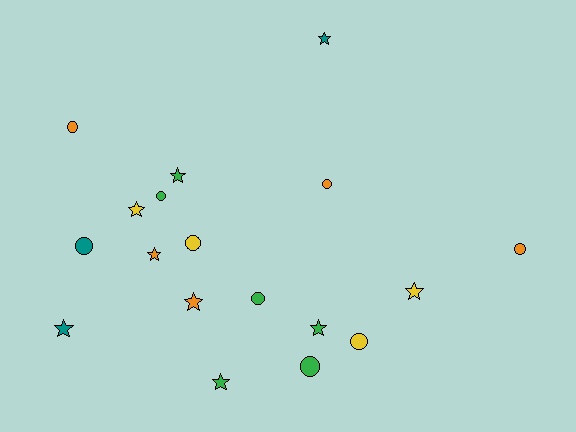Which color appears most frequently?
Green, with 6 objects.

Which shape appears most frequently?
Star, with 9 objects.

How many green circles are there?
There are 3 green circles.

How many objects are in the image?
There are 18 objects.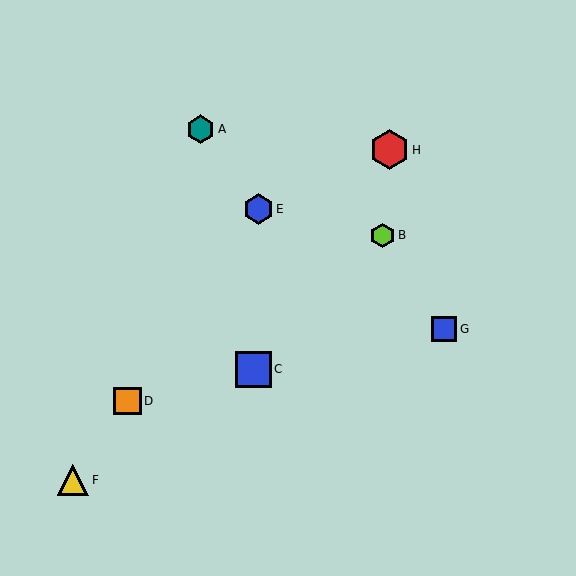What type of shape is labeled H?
Shape H is a red hexagon.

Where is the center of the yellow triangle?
The center of the yellow triangle is at (73, 480).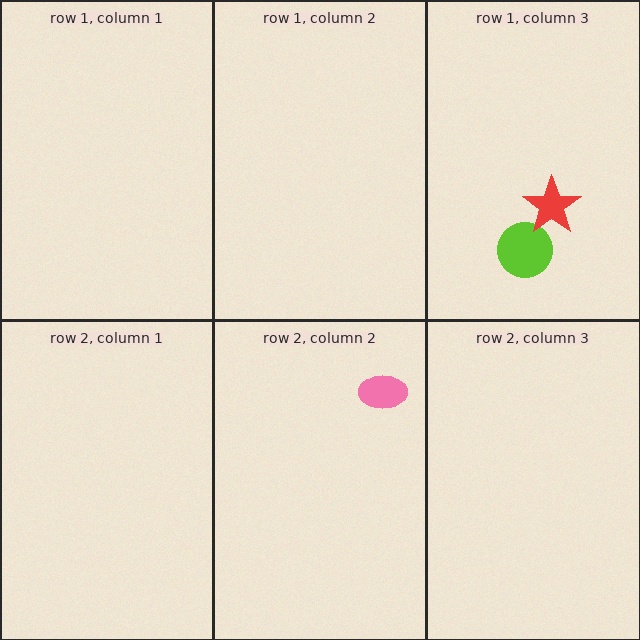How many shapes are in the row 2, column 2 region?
1.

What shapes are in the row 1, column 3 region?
The lime circle, the red star.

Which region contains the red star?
The row 1, column 3 region.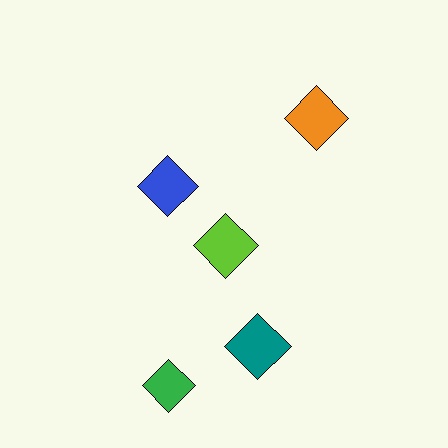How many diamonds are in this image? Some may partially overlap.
There are 5 diamonds.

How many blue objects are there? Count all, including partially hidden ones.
There is 1 blue object.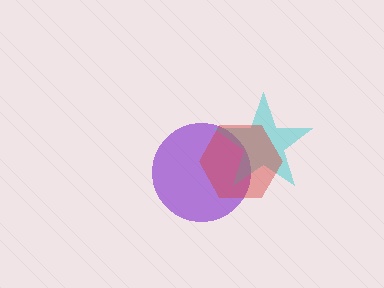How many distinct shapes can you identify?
There are 3 distinct shapes: a purple circle, a cyan star, a red hexagon.